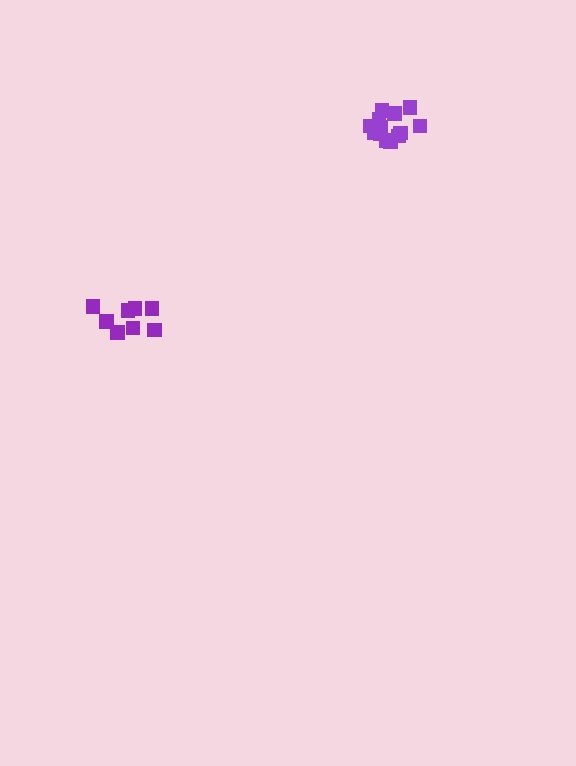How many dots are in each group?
Group 1: 13 dots, Group 2: 8 dots (21 total).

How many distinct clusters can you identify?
There are 2 distinct clusters.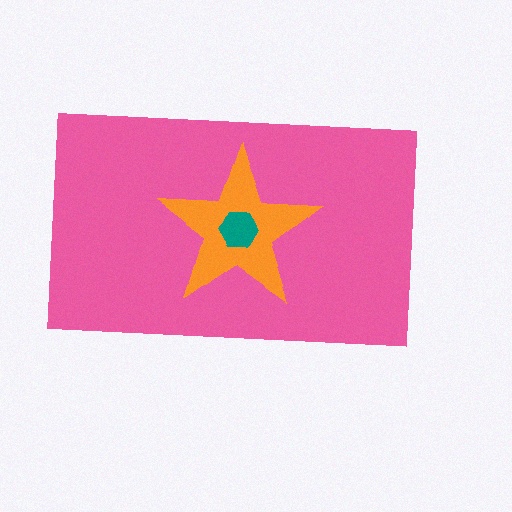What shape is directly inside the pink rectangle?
The orange star.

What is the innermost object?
The teal hexagon.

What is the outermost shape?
The pink rectangle.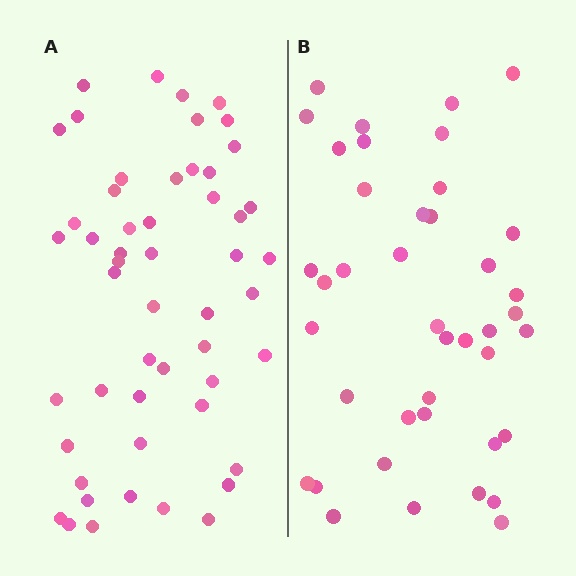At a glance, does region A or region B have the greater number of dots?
Region A (the left region) has more dots.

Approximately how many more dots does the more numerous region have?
Region A has roughly 12 or so more dots than region B.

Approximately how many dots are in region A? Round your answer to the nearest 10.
About 50 dots. (The exact count is 52, which rounds to 50.)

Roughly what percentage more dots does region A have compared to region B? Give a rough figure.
About 25% more.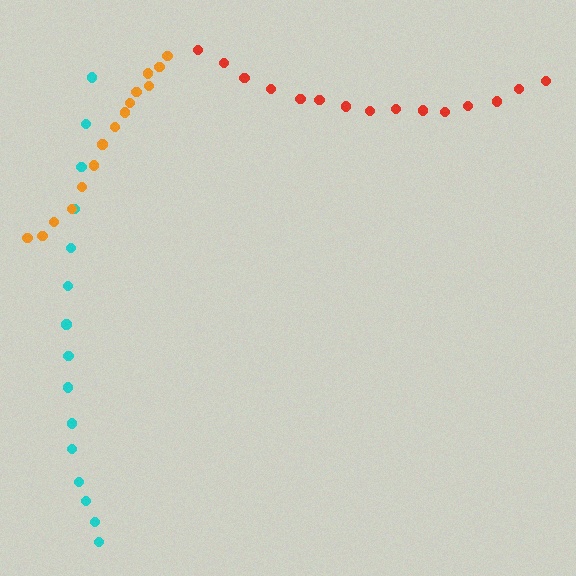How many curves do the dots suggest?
There are 3 distinct paths.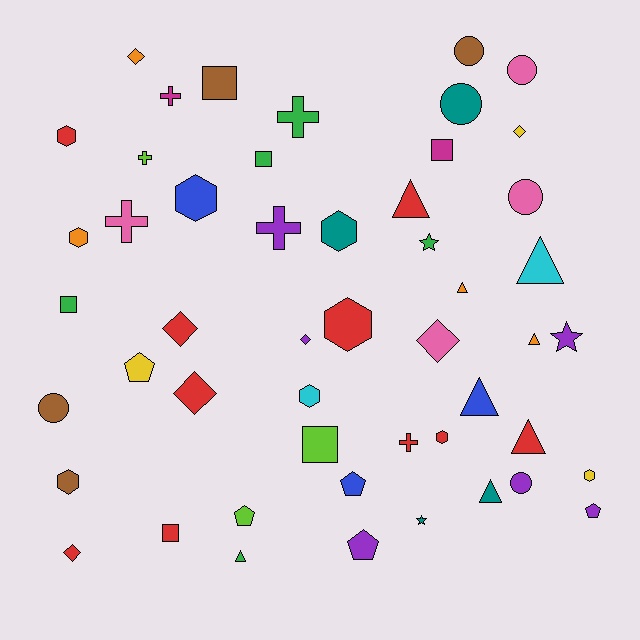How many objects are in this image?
There are 50 objects.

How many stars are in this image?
There are 3 stars.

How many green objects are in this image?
There are 5 green objects.